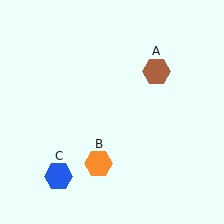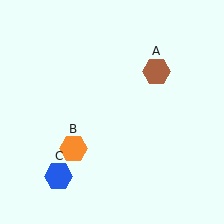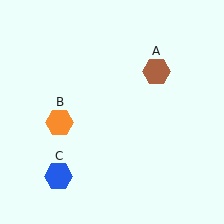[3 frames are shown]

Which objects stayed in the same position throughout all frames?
Brown hexagon (object A) and blue hexagon (object C) remained stationary.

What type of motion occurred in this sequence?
The orange hexagon (object B) rotated clockwise around the center of the scene.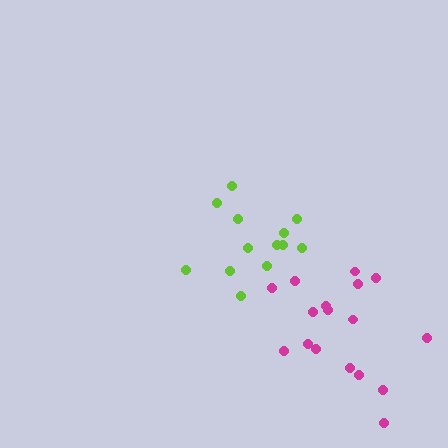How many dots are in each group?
Group 1: 13 dots, Group 2: 17 dots (30 total).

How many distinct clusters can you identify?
There are 2 distinct clusters.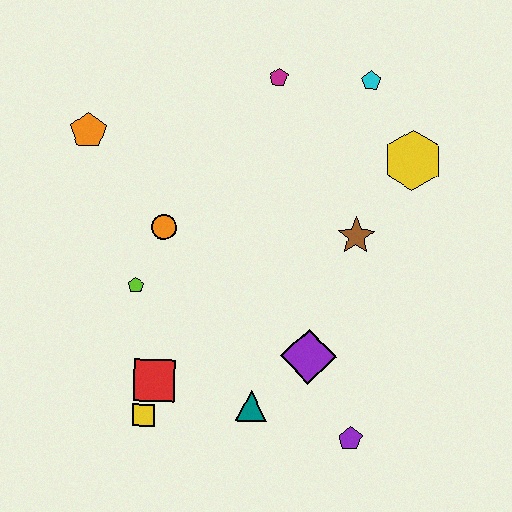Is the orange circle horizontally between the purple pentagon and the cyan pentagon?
No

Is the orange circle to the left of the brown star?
Yes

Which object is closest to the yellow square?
The red square is closest to the yellow square.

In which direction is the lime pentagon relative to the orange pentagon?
The lime pentagon is below the orange pentagon.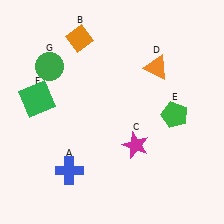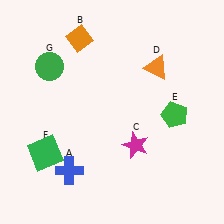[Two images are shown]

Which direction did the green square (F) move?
The green square (F) moved down.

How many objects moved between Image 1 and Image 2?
1 object moved between the two images.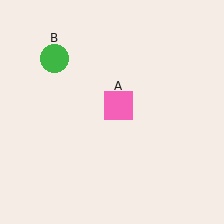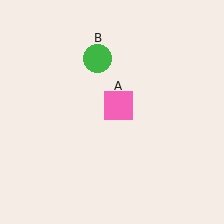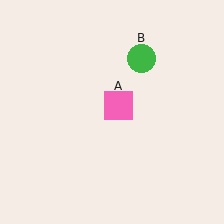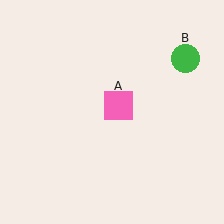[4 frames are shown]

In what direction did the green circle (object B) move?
The green circle (object B) moved right.